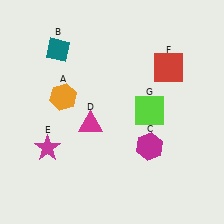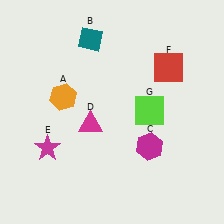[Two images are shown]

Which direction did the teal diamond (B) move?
The teal diamond (B) moved right.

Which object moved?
The teal diamond (B) moved right.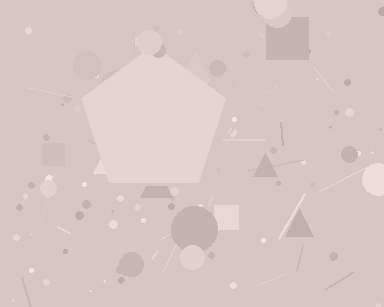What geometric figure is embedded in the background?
A pentagon is embedded in the background.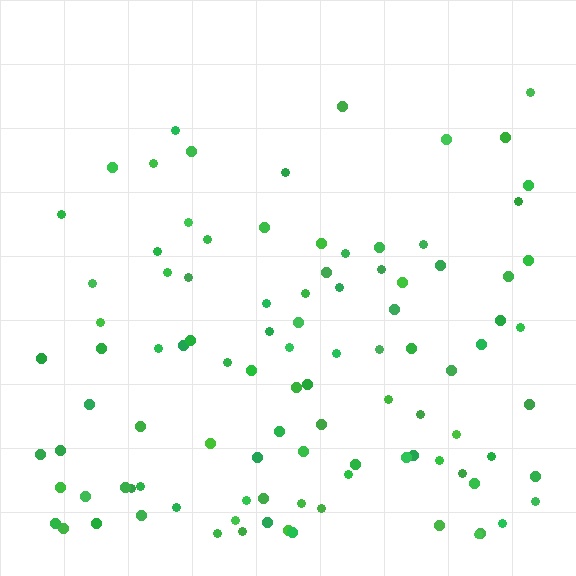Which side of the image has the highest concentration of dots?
The bottom.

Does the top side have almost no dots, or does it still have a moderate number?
Still a moderate number, just noticeably fewer than the bottom.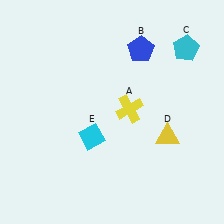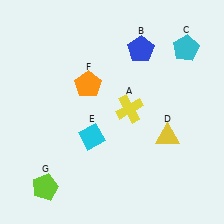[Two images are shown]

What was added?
An orange pentagon (F), a lime pentagon (G) were added in Image 2.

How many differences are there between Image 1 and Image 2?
There are 2 differences between the two images.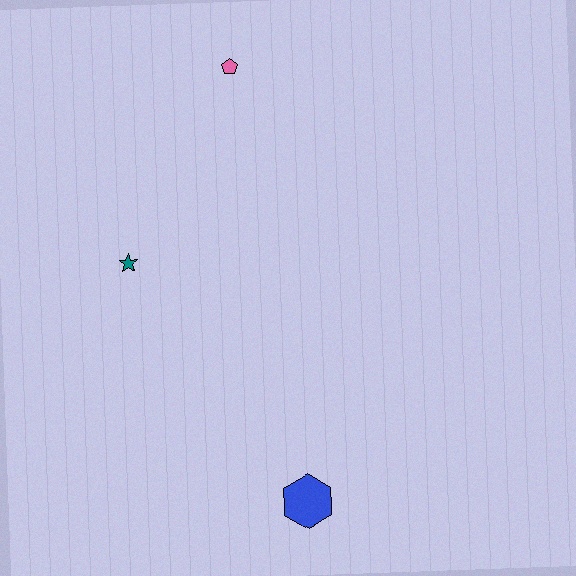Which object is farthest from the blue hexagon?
The pink pentagon is farthest from the blue hexagon.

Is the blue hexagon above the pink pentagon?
No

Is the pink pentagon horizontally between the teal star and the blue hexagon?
Yes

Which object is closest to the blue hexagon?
The teal star is closest to the blue hexagon.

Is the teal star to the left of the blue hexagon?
Yes